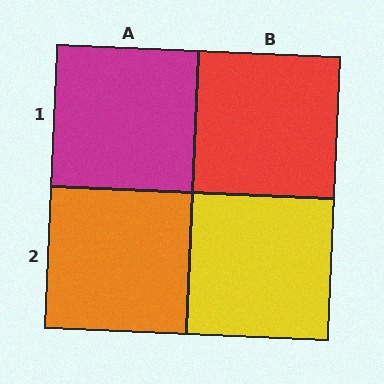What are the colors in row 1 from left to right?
Magenta, red.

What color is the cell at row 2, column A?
Orange.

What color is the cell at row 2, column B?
Yellow.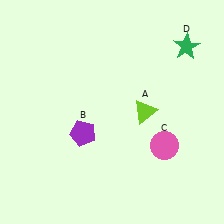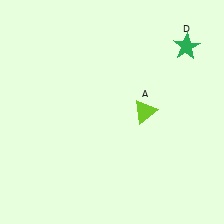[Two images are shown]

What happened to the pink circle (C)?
The pink circle (C) was removed in Image 2. It was in the bottom-right area of Image 1.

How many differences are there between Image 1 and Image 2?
There are 2 differences between the two images.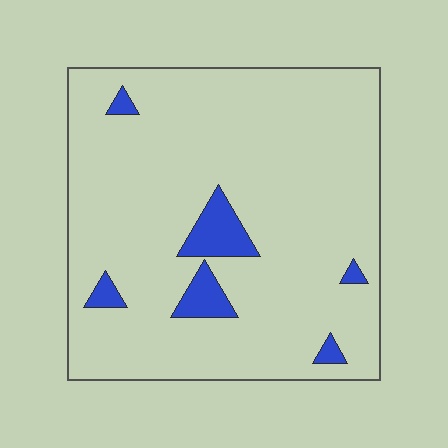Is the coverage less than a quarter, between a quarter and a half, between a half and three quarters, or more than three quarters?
Less than a quarter.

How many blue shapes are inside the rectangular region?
6.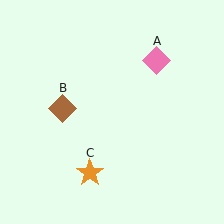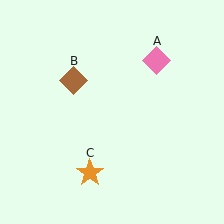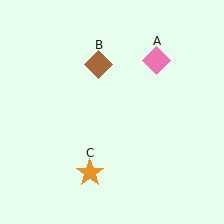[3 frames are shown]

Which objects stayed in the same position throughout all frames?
Pink diamond (object A) and orange star (object C) remained stationary.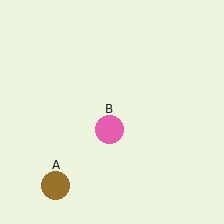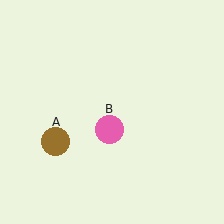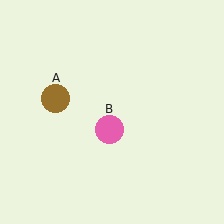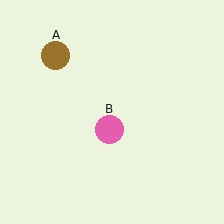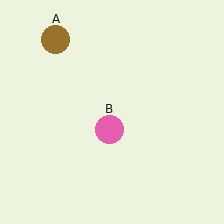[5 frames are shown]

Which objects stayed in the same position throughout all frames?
Pink circle (object B) remained stationary.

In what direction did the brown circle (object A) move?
The brown circle (object A) moved up.